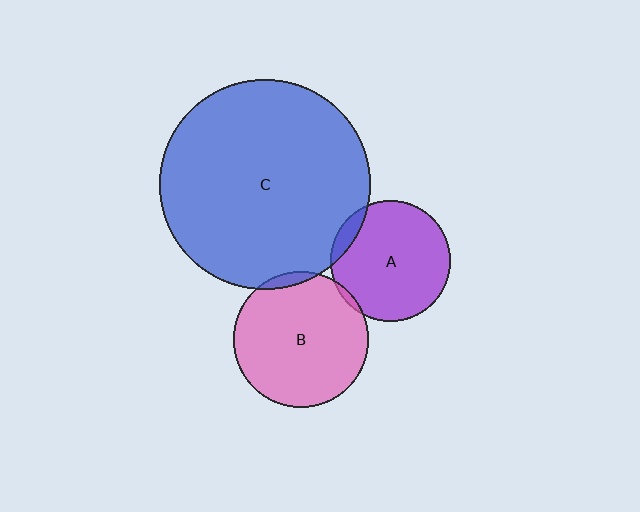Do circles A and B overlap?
Yes.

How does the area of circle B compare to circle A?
Approximately 1.3 times.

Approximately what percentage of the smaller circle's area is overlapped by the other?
Approximately 5%.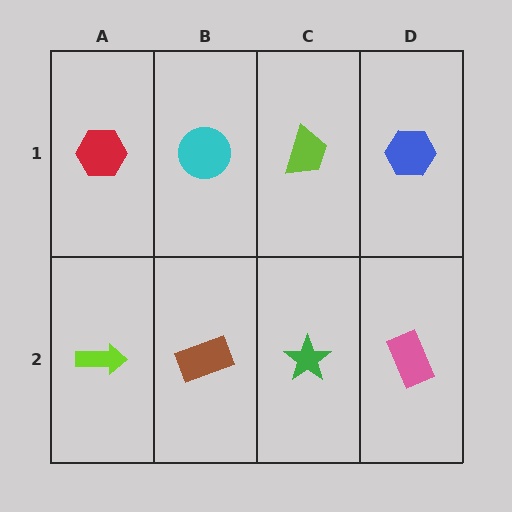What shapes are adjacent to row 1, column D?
A pink rectangle (row 2, column D), a lime trapezoid (row 1, column C).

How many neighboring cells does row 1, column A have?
2.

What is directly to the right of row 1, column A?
A cyan circle.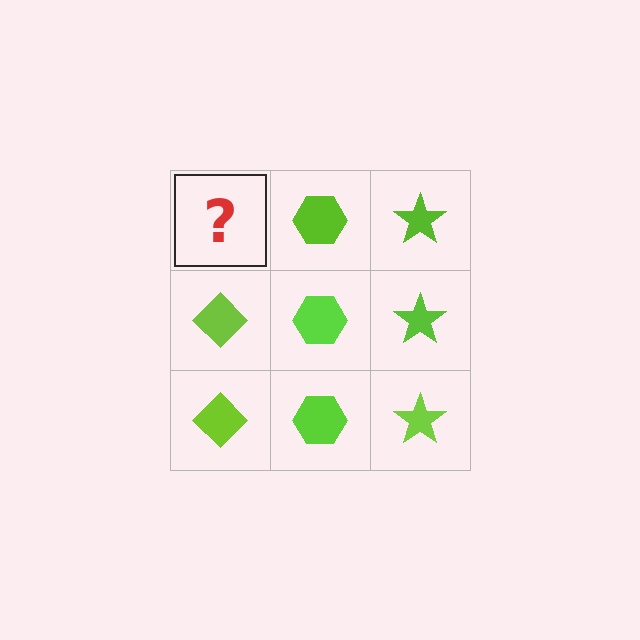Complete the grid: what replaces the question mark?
The question mark should be replaced with a lime diamond.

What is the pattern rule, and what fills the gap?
The rule is that each column has a consistent shape. The gap should be filled with a lime diamond.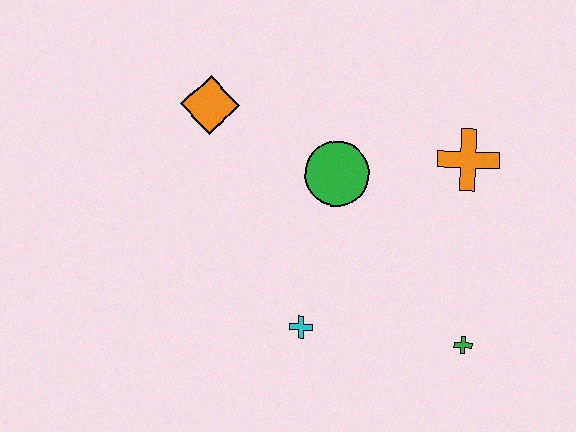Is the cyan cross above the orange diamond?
No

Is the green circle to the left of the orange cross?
Yes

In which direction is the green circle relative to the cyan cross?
The green circle is above the cyan cross.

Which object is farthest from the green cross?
The orange diamond is farthest from the green cross.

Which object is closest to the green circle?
The orange cross is closest to the green circle.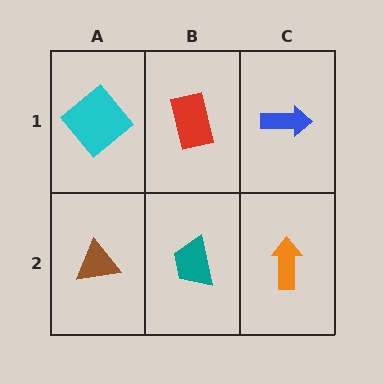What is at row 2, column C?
An orange arrow.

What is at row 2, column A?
A brown triangle.